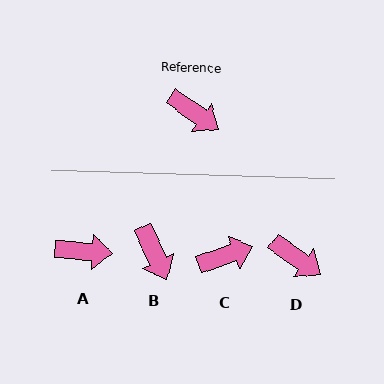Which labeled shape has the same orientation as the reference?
D.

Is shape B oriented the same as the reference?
No, it is off by about 30 degrees.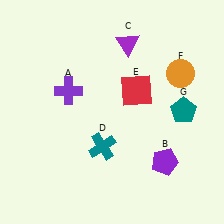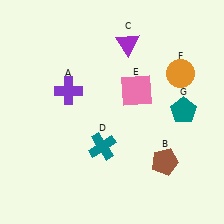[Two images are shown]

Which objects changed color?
B changed from purple to brown. E changed from red to pink.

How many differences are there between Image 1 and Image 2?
There are 2 differences between the two images.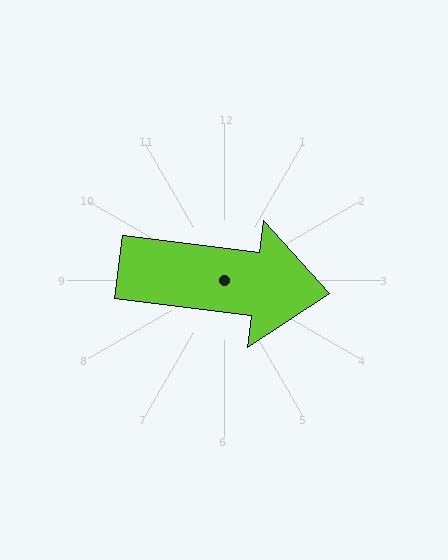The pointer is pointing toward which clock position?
Roughly 3 o'clock.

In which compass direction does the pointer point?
East.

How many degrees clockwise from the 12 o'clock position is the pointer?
Approximately 97 degrees.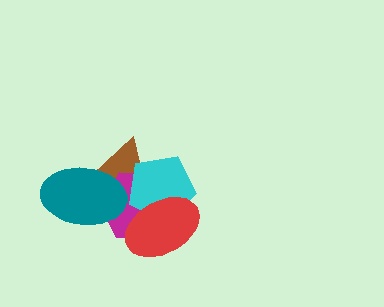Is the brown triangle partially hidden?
Yes, it is partially covered by another shape.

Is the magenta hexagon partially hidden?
Yes, it is partially covered by another shape.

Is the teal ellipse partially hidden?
No, no other shape covers it.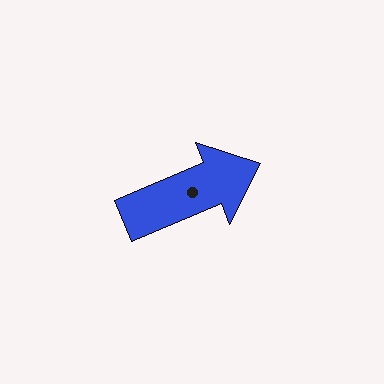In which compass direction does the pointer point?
Northeast.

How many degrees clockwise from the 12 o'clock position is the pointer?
Approximately 67 degrees.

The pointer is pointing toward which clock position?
Roughly 2 o'clock.